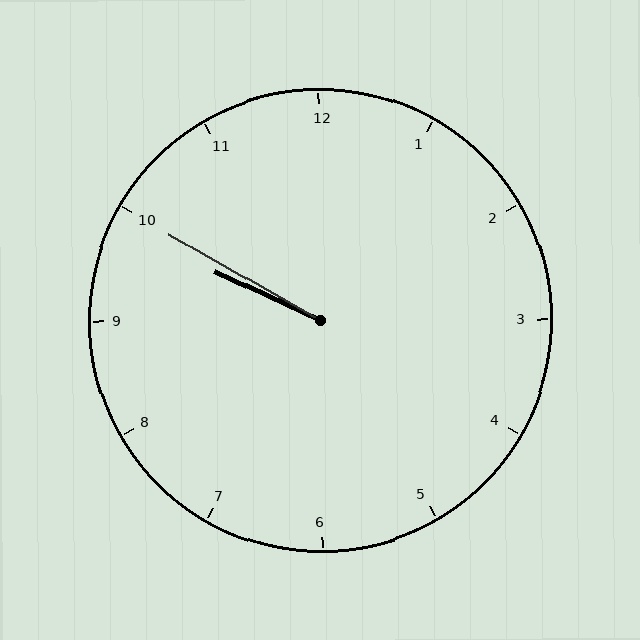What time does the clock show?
9:50.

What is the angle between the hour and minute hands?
Approximately 5 degrees.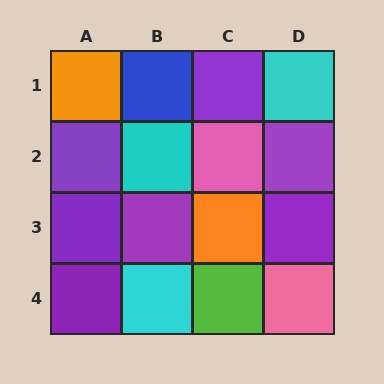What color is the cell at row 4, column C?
Lime.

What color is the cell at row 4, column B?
Cyan.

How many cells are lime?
1 cell is lime.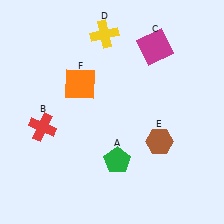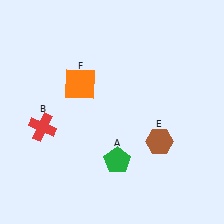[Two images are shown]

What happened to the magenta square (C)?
The magenta square (C) was removed in Image 2. It was in the top-right area of Image 1.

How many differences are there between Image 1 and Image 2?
There are 2 differences between the two images.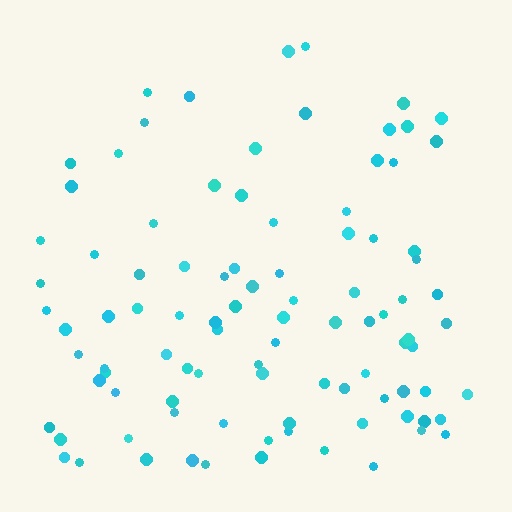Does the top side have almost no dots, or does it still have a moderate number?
Still a moderate number, just noticeably fewer than the bottom.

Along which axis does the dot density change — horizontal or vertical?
Vertical.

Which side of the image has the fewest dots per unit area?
The top.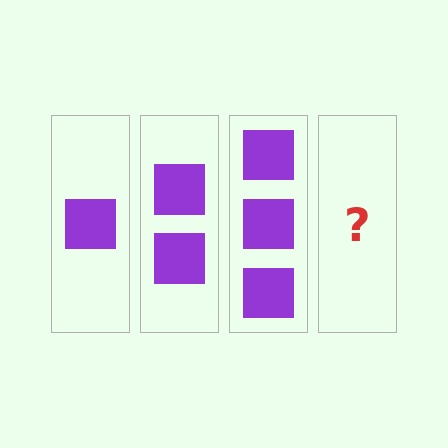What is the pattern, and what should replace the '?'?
The pattern is that each step adds one more square. The '?' should be 4 squares.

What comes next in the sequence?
The next element should be 4 squares.